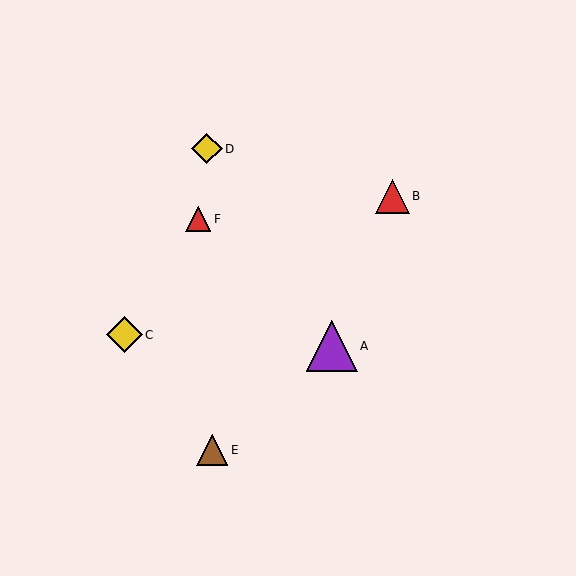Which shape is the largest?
The purple triangle (labeled A) is the largest.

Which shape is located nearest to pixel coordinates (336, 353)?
The purple triangle (labeled A) at (332, 346) is nearest to that location.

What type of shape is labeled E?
Shape E is a brown triangle.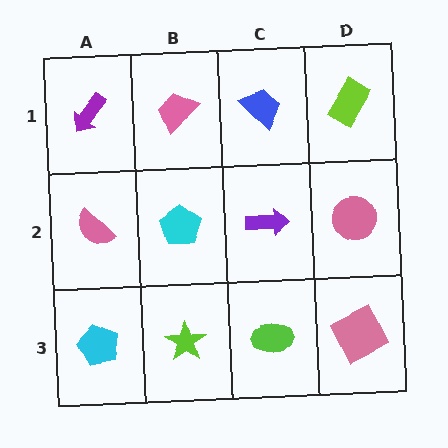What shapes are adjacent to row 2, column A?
A purple arrow (row 1, column A), a cyan pentagon (row 3, column A), a cyan pentagon (row 2, column B).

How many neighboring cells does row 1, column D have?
2.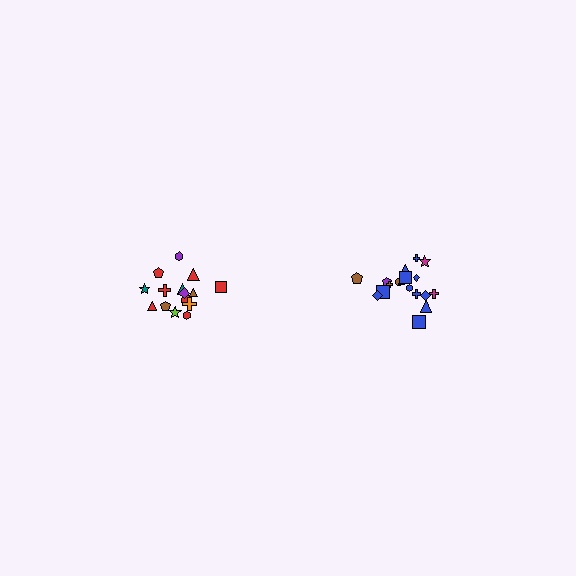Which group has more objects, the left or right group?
The right group.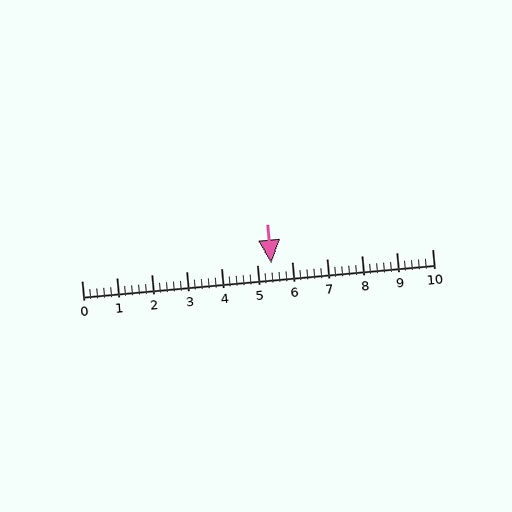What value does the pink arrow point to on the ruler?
The pink arrow points to approximately 5.4.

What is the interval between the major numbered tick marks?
The major tick marks are spaced 1 units apart.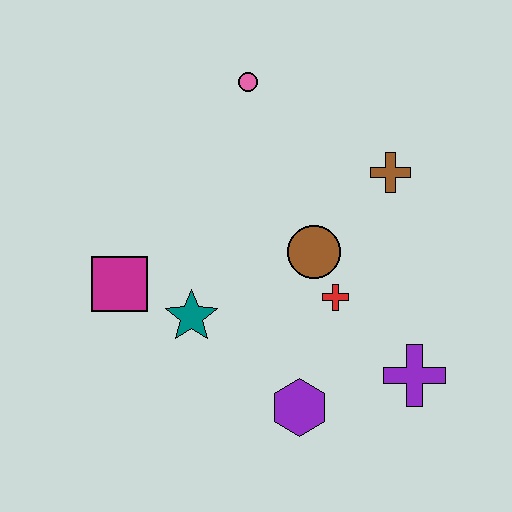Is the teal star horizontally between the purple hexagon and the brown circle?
No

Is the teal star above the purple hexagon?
Yes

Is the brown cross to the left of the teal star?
No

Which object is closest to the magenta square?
The teal star is closest to the magenta square.